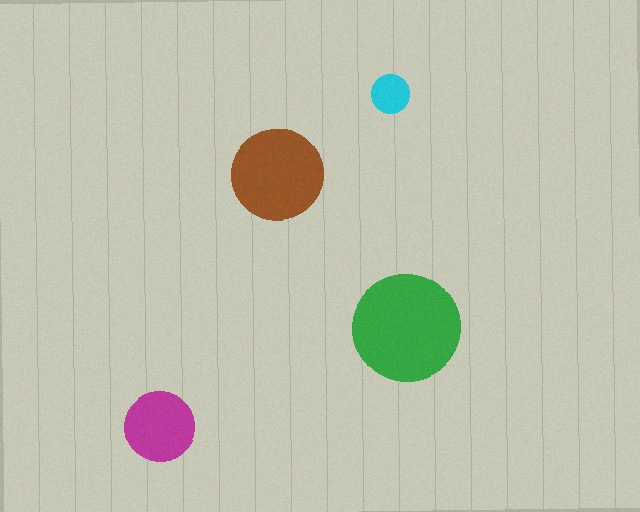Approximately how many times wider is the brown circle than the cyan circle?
About 2.5 times wider.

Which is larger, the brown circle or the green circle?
The green one.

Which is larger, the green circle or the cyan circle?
The green one.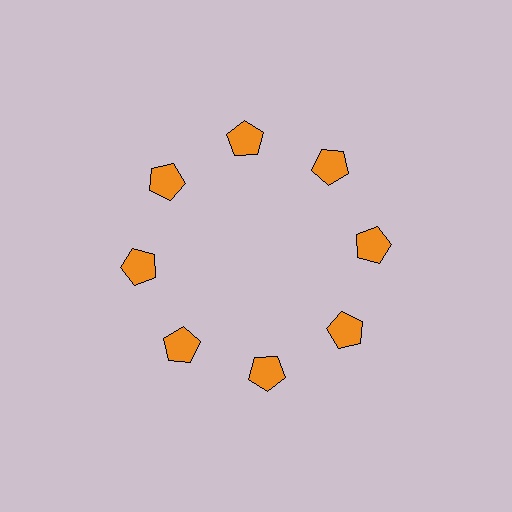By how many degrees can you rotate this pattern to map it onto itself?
The pattern maps onto itself every 45 degrees of rotation.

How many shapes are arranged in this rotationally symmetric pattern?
There are 8 shapes, arranged in 8 groups of 1.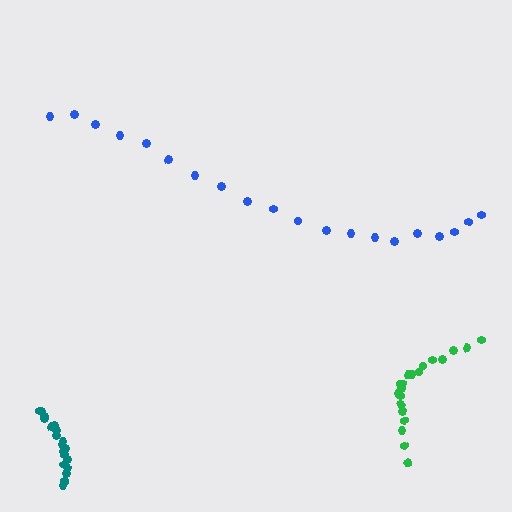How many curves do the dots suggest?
There are 3 distinct paths.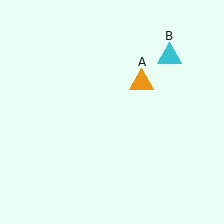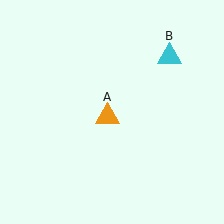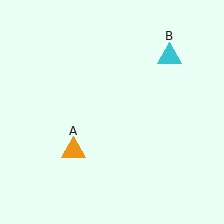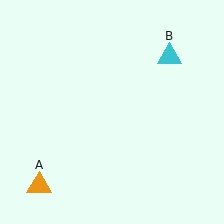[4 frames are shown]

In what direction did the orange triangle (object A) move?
The orange triangle (object A) moved down and to the left.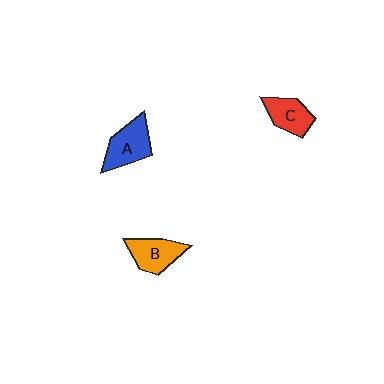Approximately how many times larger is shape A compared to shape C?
Approximately 1.2 times.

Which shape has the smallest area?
Shape C (red).